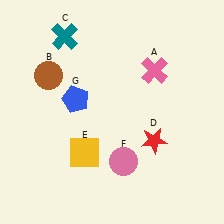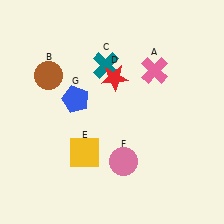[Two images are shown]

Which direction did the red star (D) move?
The red star (D) moved up.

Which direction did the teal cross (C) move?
The teal cross (C) moved right.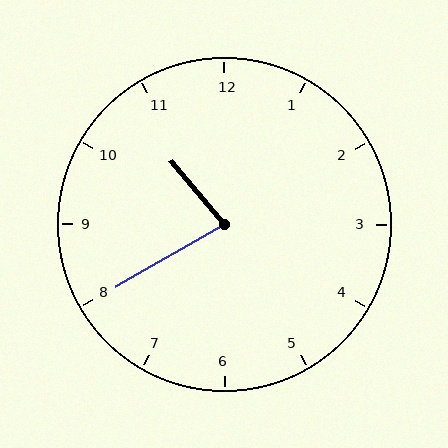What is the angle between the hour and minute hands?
Approximately 80 degrees.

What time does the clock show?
10:40.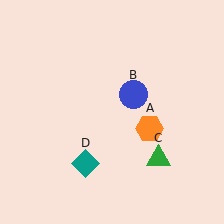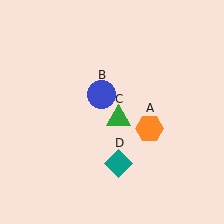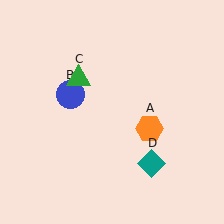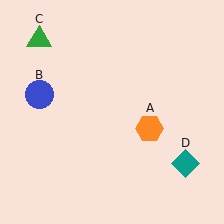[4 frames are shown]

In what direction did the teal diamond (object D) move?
The teal diamond (object D) moved right.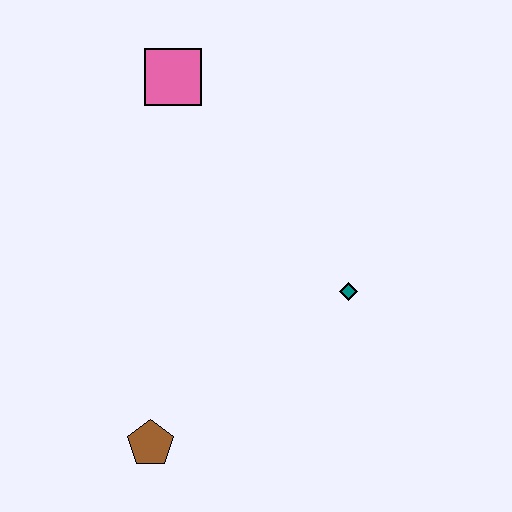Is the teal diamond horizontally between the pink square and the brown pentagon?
No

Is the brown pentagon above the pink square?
No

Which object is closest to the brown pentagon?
The teal diamond is closest to the brown pentagon.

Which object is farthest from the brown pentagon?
The pink square is farthest from the brown pentagon.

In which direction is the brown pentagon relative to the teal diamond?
The brown pentagon is to the left of the teal diamond.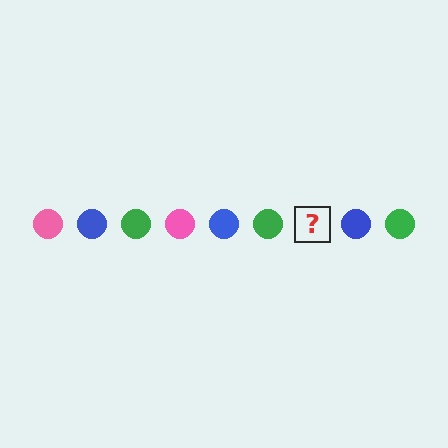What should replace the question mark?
The question mark should be replaced with a pink circle.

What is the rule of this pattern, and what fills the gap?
The rule is that the pattern cycles through pink, blue, green circles. The gap should be filled with a pink circle.